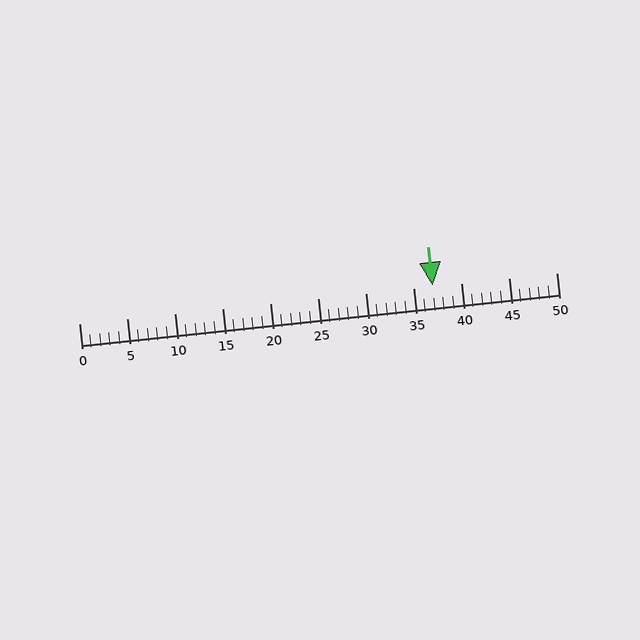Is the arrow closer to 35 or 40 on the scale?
The arrow is closer to 35.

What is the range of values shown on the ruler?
The ruler shows values from 0 to 50.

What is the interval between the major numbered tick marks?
The major tick marks are spaced 5 units apart.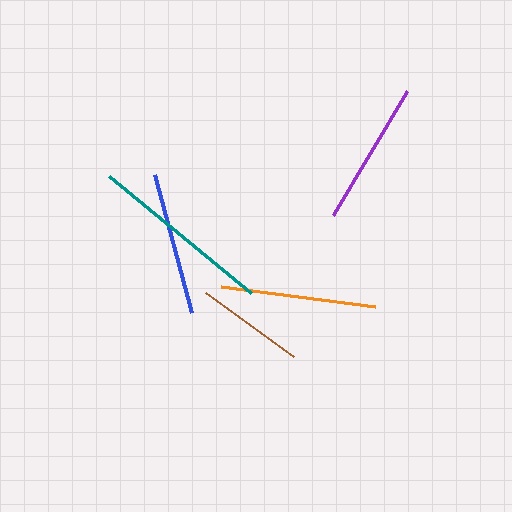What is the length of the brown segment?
The brown segment is approximately 109 pixels long.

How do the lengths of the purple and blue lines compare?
The purple and blue lines are approximately the same length.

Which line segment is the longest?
The teal line is the longest at approximately 184 pixels.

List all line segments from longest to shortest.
From longest to shortest: teal, orange, purple, blue, brown.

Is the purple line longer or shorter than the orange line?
The orange line is longer than the purple line.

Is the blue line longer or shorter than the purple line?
The purple line is longer than the blue line.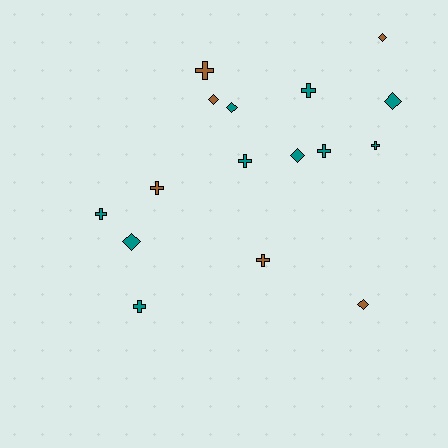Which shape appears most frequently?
Cross, with 9 objects.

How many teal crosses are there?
There are 6 teal crosses.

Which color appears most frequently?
Teal, with 10 objects.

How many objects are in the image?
There are 16 objects.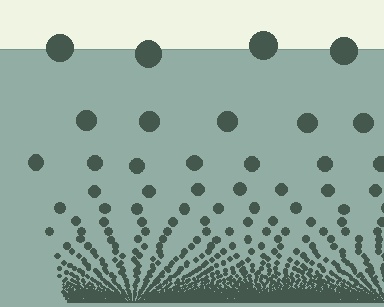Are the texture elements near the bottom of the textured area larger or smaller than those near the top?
Smaller. The gradient is inverted — elements near the bottom are smaller and denser.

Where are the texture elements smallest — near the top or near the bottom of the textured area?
Near the bottom.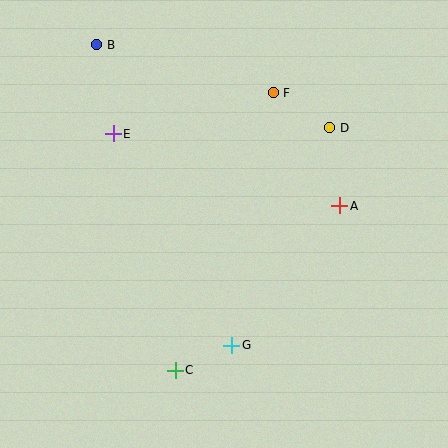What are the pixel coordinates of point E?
Point E is at (113, 134).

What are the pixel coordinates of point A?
Point A is at (340, 206).